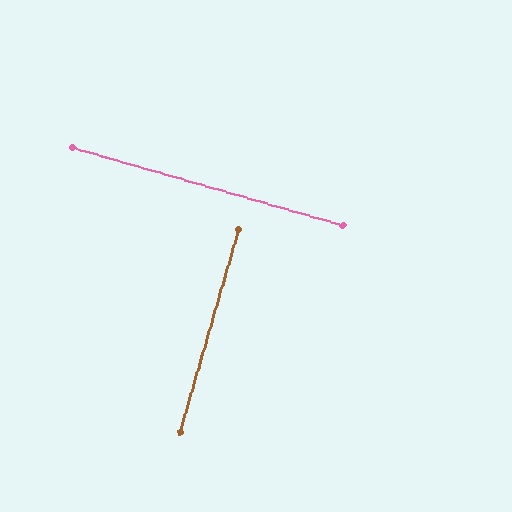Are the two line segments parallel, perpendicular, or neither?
Perpendicular — they meet at approximately 90°.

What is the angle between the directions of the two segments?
Approximately 90 degrees.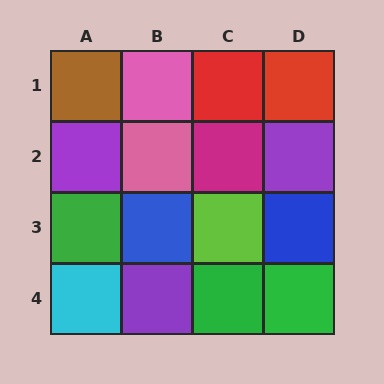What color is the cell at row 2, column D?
Purple.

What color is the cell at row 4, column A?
Cyan.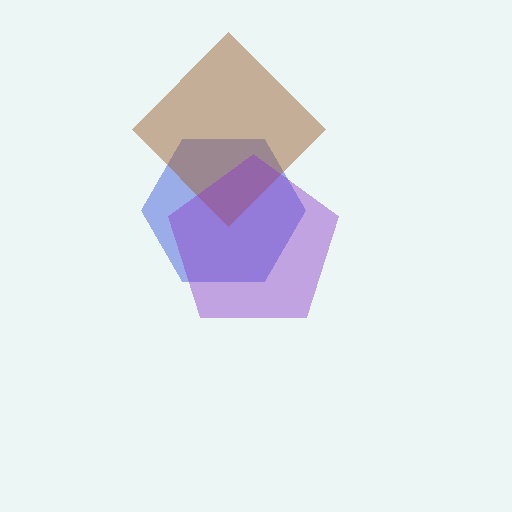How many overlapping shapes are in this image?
There are 3 overlapping shapes in the image.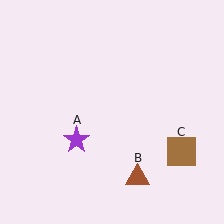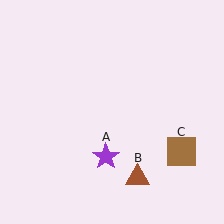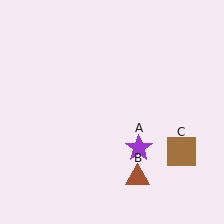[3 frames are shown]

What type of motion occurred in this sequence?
The purple star (object A) rotated counterclockwise around the center of the scene.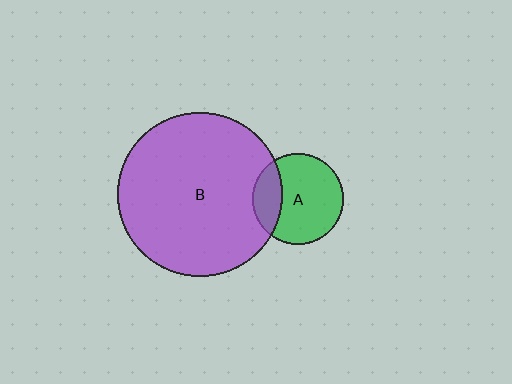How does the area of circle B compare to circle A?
Approximately 3.3 times.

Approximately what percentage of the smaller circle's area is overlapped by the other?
Approximately 25%.